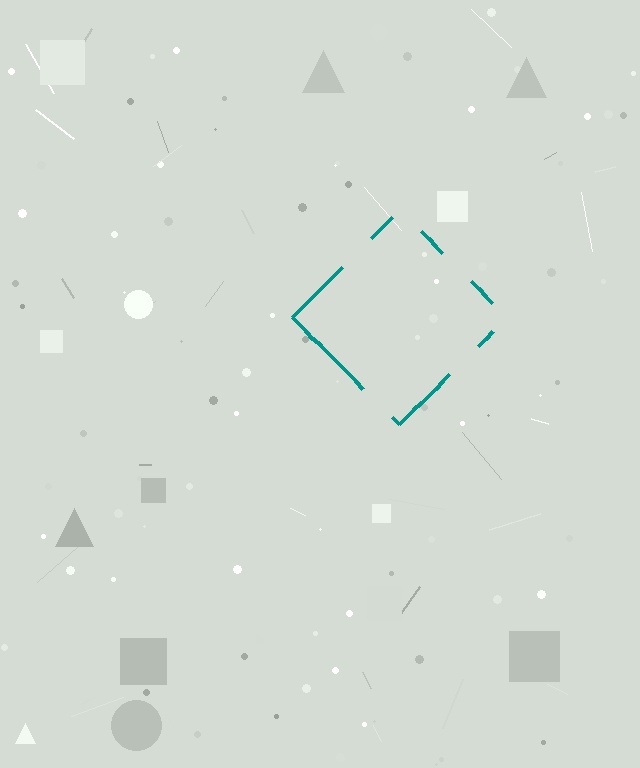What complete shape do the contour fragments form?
The contour fragments form a diamond.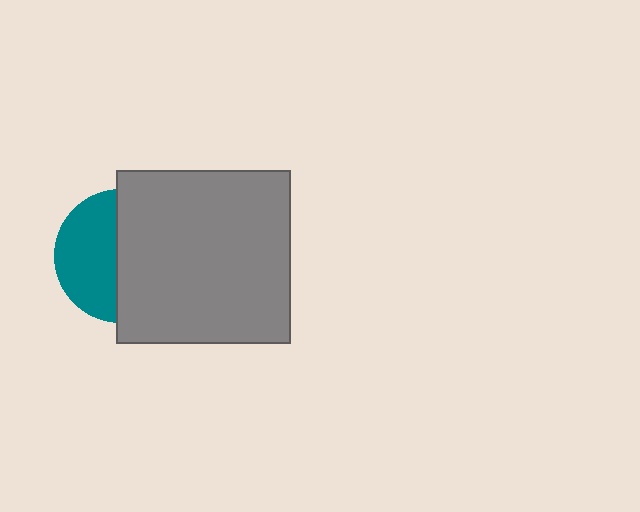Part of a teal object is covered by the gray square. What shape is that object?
It is a circle.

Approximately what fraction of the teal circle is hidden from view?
Roughly 55% of the teal circle is hidden behind the gray square.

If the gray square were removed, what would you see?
You would see the complete teal circle.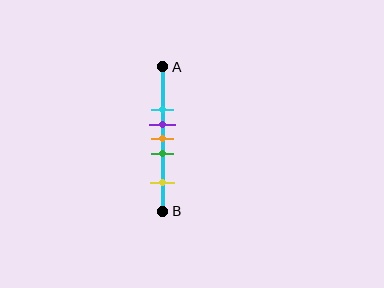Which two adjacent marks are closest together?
The purple and orange marks are the closest adjacent pair.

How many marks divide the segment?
There are 5 marks dividing the segment.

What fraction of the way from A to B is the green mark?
The green mark is approximately 60% (0.6) of the way from A to B.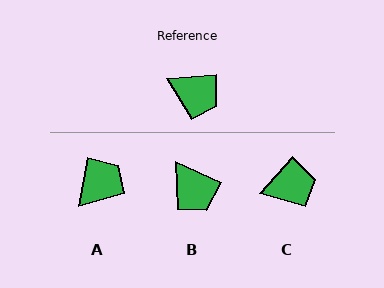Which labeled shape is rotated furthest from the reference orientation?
A, about 74 degrees away.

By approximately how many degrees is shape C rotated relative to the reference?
Approximately 43 degrees counter-clockwise.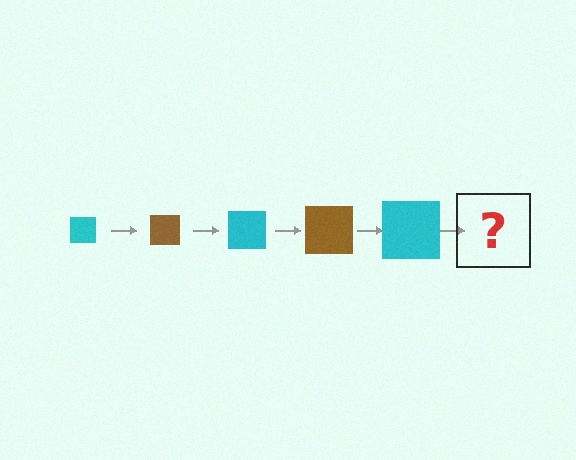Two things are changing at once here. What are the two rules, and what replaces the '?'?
The two rules are that the square grows larger each step and the color cycles through cyan and brown. The '?' should be a brown square, larger than the previous one.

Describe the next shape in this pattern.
It should be a brown square, larger than the previous one.